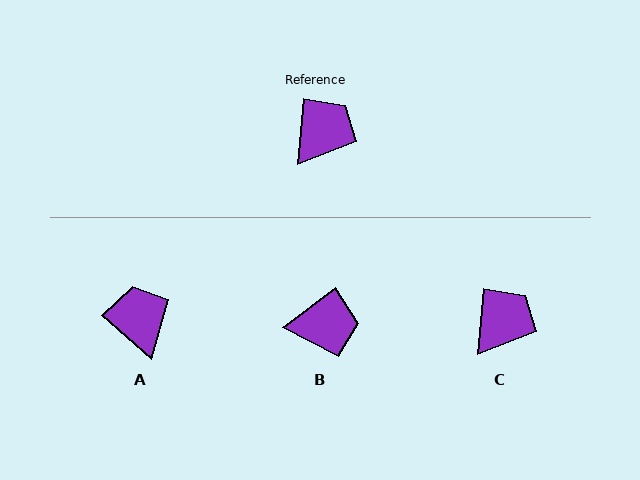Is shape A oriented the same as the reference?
No, it is off by about 53 degrees.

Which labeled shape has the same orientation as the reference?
C.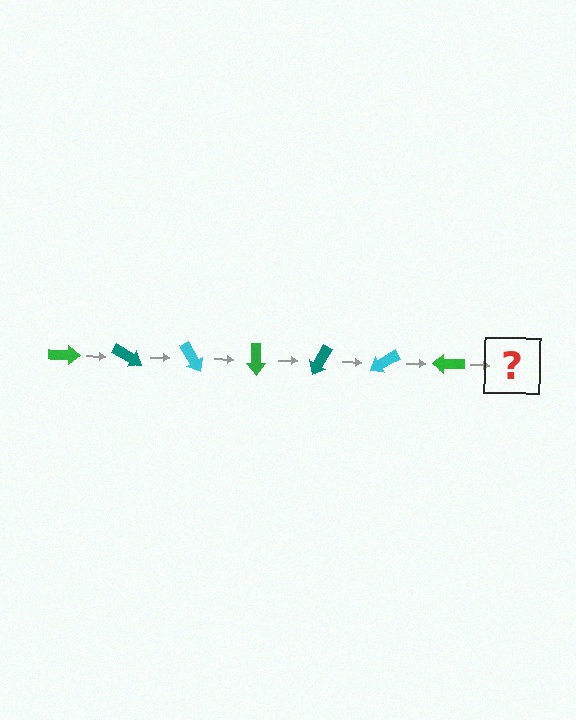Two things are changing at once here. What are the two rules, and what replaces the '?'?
The two rules are that it rotates 30 degrees each step and the color cycles through green, teal, and cyan. The '?' should be a teal arrow, rotated 210 degrees from the start.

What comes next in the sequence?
The next element should be a teal arrow, rotated 210 degrees from the start.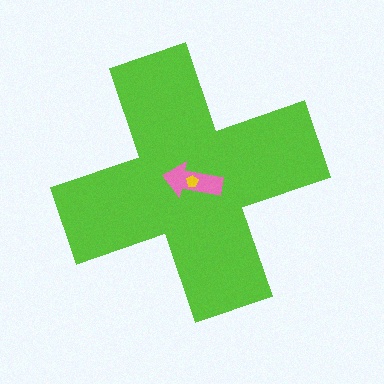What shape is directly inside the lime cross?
The pink arrow.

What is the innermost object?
The yellow pentagon.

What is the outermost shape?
The lime cross.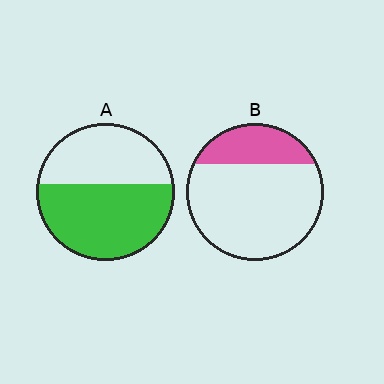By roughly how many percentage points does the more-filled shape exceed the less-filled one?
By roughly 35 percentage points (A over B).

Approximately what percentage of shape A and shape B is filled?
A is approximately 55% and B is approximately 25%.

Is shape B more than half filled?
No.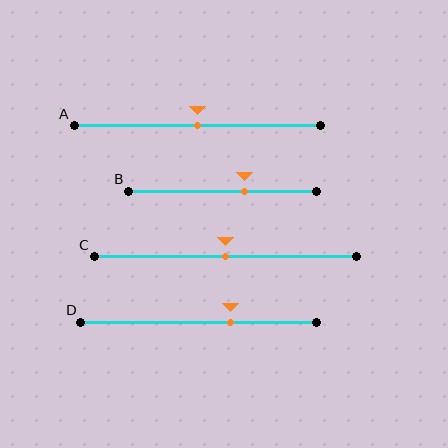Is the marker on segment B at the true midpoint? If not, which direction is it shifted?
No, the marker on segment B is shifted to the right by about 12% of the segment length.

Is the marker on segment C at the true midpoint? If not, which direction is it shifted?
Yes, the marker on segment C is at the true midpoint.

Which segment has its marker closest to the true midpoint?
Segment A has its marker closest to the true midpoint.